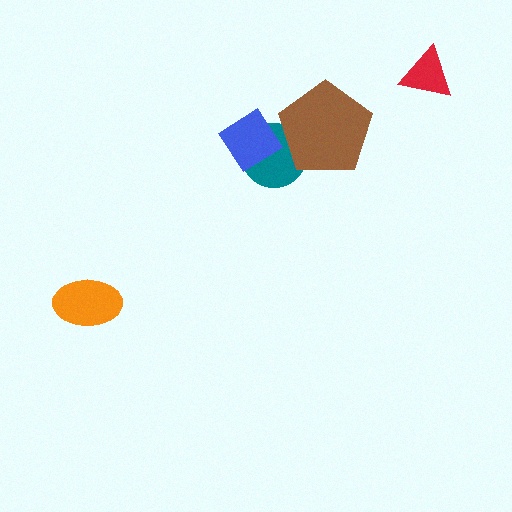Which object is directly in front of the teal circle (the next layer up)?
The brown pentagon is directly in front of the teal circle.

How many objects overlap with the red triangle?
0 objects overlap with the red triangle.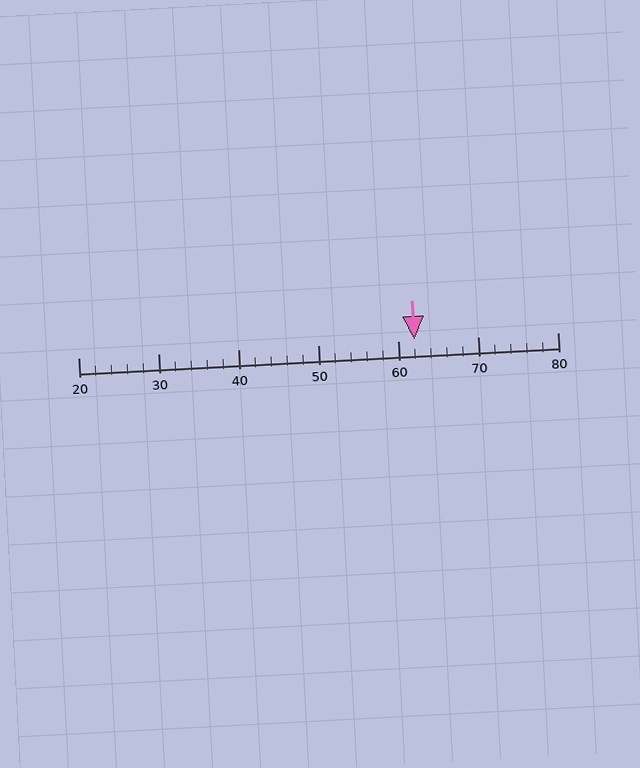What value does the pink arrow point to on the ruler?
The pink arrow points to approximately 62.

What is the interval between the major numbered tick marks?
The major tick marks are spaced 10 units apart.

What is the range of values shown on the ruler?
The ruler shows values from 20 to 80.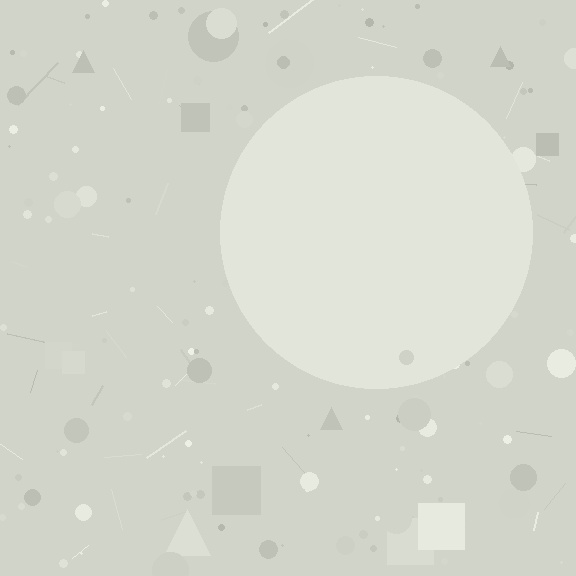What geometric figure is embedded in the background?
A circle is embedded in the background.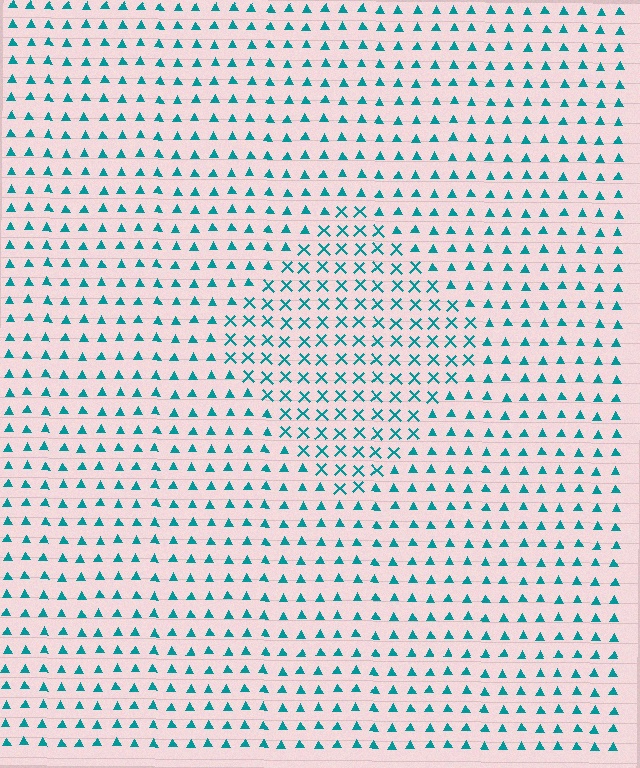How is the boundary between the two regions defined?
The boundary is defined by a change in element shape: X marks inside vs. triangles outside. All elements share the same color and spacing.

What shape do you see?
I see a diamond.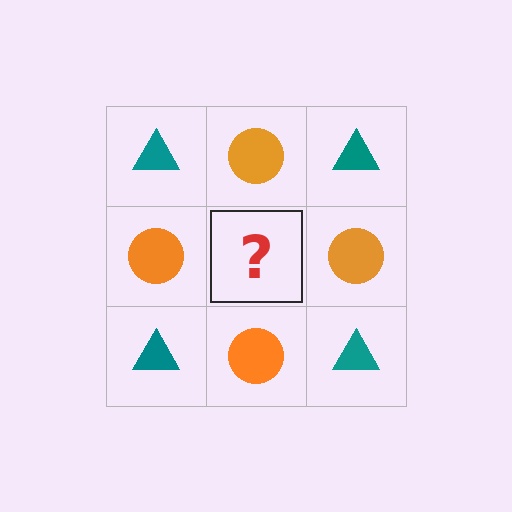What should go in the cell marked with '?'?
The missing cell should contain a teal triangle.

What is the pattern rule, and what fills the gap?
The rule is that it alternates teal triangle and orange circle in a checkerboard pattern. The gap should be filled with a teal triangle.